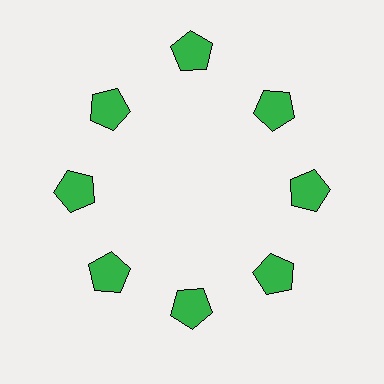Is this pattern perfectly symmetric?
No. The 8 green pentagons are arranged in a ring, but one element near the 12 o'clock position is pushed outward from the center, breaking the 8-fold rotational symmetry.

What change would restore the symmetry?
The symmetry would be restored by moving it inward, back onto the ring so that all 8 pentagons sit at equal angles and equal distance from the center.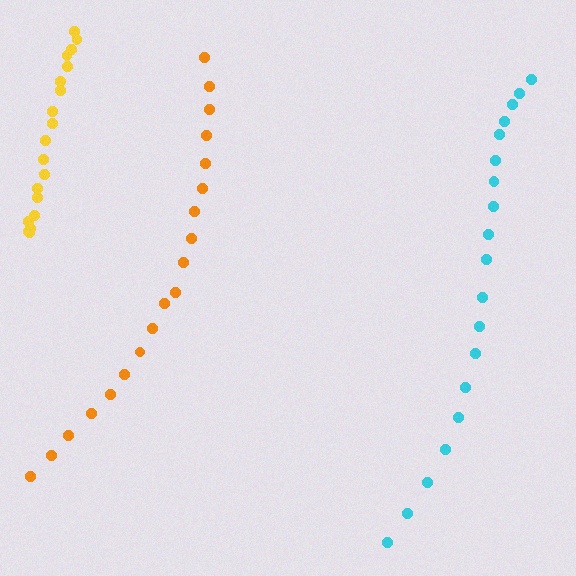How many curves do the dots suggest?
There are 3 distinct paths.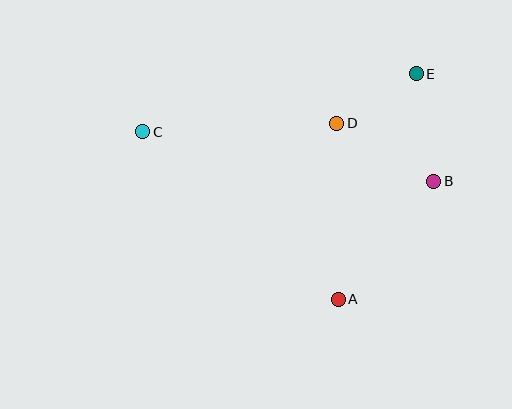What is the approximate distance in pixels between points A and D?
The distance between A and D is approximately 176 pixels.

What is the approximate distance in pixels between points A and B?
The distance between A and B is approximately 152 pixels.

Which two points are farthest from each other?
Points B and C are farthest from each other.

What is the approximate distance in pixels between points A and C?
The distance between A and C is approximately 258 pixels.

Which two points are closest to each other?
Points D and E are closest to each other.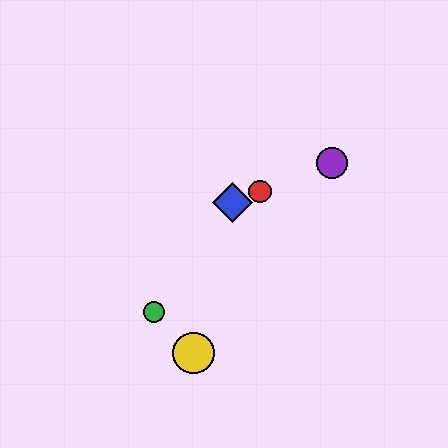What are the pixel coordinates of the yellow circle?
The yellow circle is at (194, 353).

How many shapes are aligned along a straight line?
3 shapes (the red circle, the blue diamond, the purple circle) are aligned along a straight line.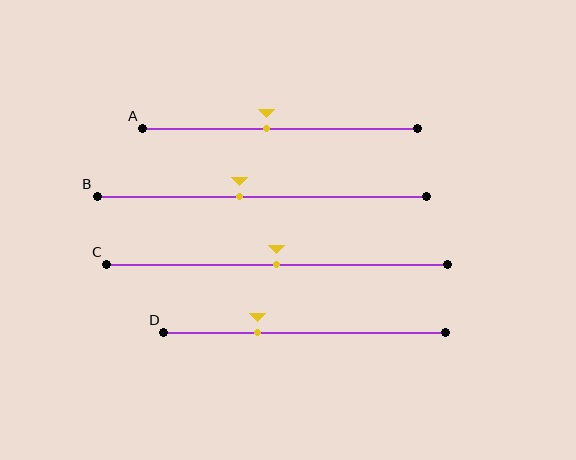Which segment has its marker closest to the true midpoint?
Segment C has its marker closest to the true midpoint.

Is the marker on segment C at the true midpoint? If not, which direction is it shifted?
Yes, the marker on segment C is at the true midpoint.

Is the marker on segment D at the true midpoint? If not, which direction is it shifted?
No, the marker on segment D is shifted to the left by about 17% of the segment length.